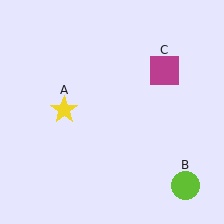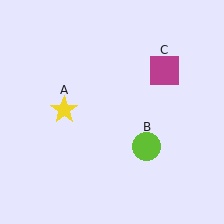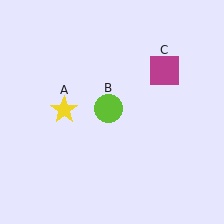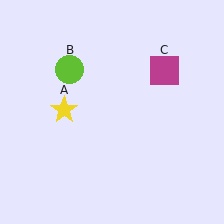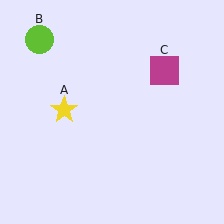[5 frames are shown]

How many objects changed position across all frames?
1 object changed position: lime circle (object B).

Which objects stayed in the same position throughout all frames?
Yellow star (object A) and magenta square (object C) remained stationary.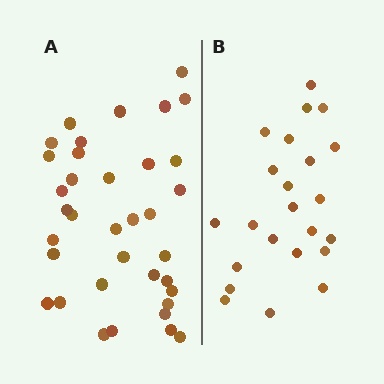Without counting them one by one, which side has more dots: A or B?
Region A (the left region) has more dots.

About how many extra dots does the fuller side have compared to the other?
Region A has approximately 15 more dots than region B.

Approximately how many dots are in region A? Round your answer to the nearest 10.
About 40 dots. (The exact count is 36, which rounds to 40.)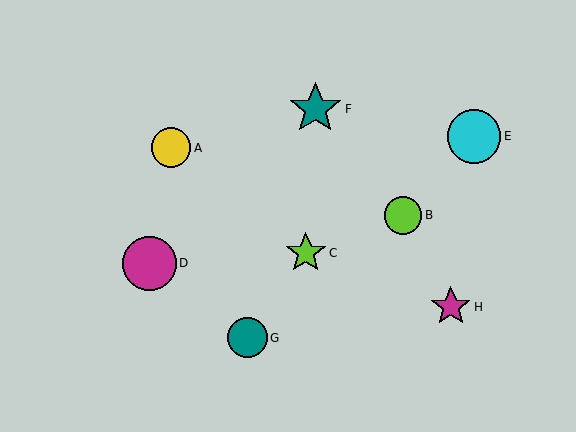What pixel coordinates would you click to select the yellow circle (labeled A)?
Click at (171, 148) to select the yellow circle A.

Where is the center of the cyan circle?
The center of the cyan circle is at (474, 136).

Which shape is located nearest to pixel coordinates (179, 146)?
The yellow circle (labeled A) at (171, 148) is nearest to that location.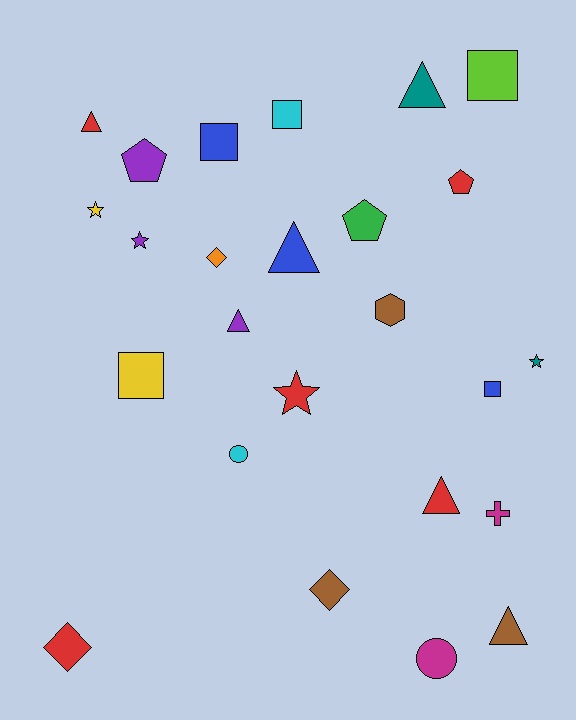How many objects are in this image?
There are 25 objects.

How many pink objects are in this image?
There are no pink objects.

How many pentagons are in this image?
There are 3 pentagons.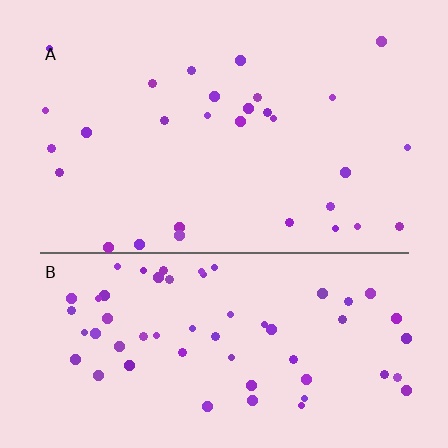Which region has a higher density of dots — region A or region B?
B (the bottom).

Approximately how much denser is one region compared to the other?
Approximately 2.1× — region B over region A.